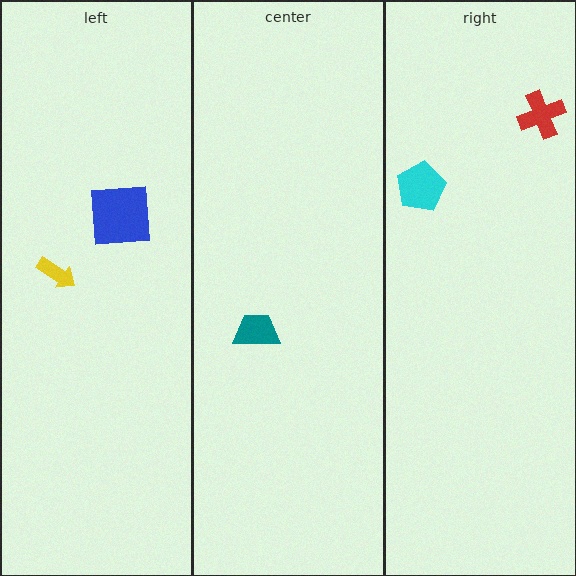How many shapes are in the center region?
1.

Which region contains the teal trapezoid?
The center region.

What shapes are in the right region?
The red cross, the cyan pentagon.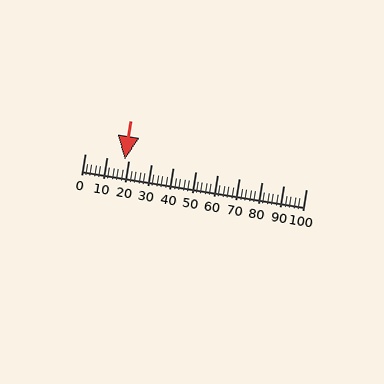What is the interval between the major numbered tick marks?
The major tick marks are spaced 10 units apart.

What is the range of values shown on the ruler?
The ruler shows values from 0 to 100.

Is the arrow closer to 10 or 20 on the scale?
The arrow is closer to 20.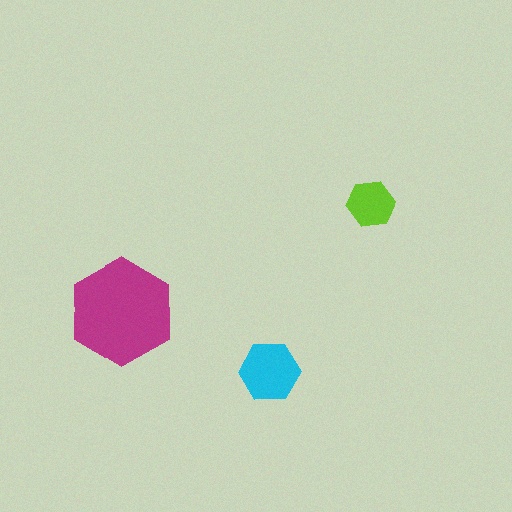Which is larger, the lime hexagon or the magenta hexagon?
The magenta one.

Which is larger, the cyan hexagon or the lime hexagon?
The cyan one.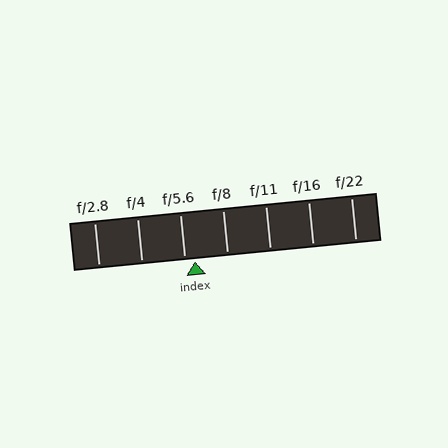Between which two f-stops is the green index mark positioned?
The index mark is between f/5.6 and f/8.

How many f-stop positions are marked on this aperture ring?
There are 7 f-stop positions marked.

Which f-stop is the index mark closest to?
The index mark is closest to f/5.6.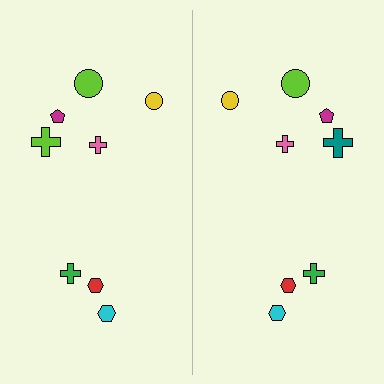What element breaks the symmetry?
The teal cross on the right side breaks the symmetry — its mirror counterpart is lime.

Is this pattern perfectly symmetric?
No, the pattern is not perfectly symmetric. The teal cross on the right side breaks the symmetry — its mirror counterpart is lime.